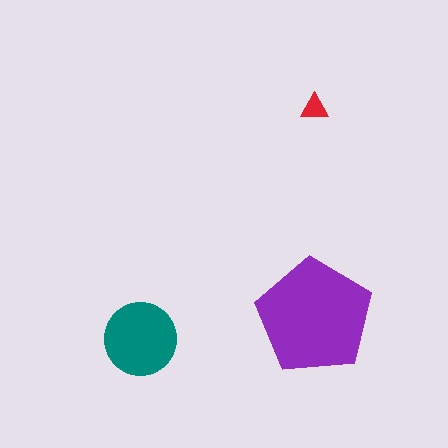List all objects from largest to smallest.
The purple pentagon, the teal circle, the red triangle.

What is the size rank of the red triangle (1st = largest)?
3rd.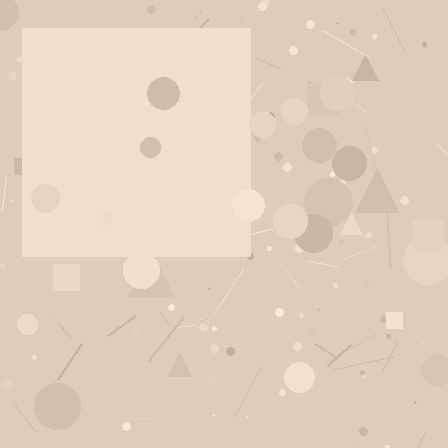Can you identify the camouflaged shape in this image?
The camouflaged shape is a square.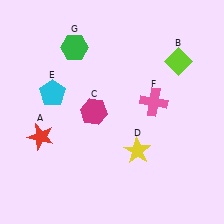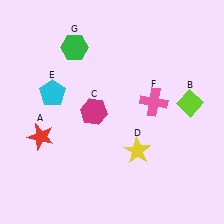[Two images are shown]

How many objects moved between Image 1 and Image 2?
1 object moved between the two images.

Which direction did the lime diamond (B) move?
The lime diamond (B) moved down.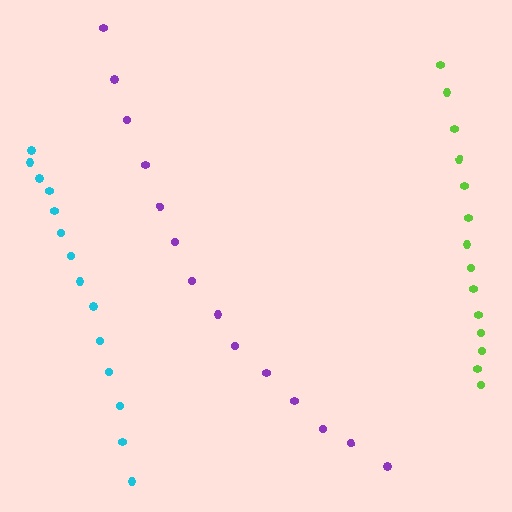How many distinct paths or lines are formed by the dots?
There are 3 distinct paths.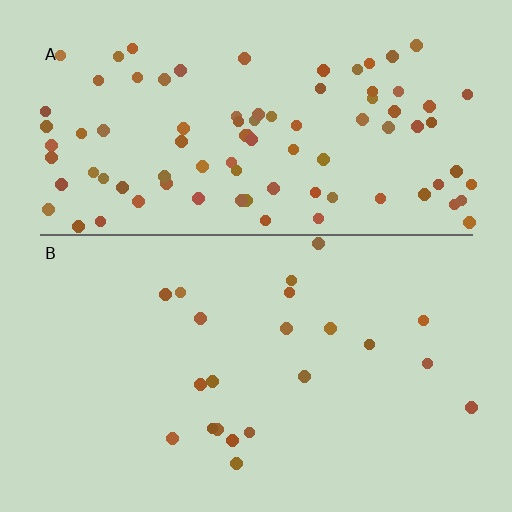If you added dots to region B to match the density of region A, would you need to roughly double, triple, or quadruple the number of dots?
Approximately quadruple.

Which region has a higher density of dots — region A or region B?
A (the top).